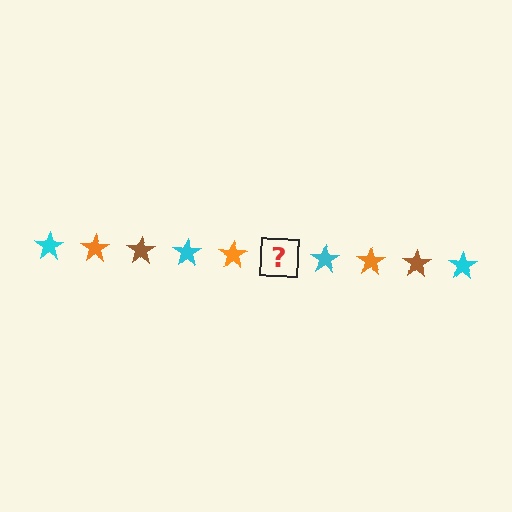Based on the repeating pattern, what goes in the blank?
The blank should be a brown star.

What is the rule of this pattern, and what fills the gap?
The rule is that the pattern cycles through cyan, orange, brown stars. The gap should be filled with a brown star.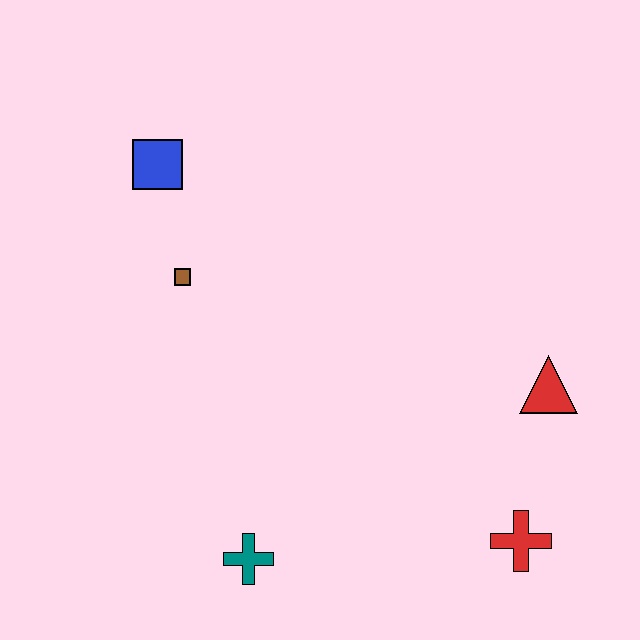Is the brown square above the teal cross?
Yes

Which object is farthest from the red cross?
The blue square is farthest from the red cross.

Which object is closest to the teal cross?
The red cross is closest to the teal cross.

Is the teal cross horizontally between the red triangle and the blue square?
Yes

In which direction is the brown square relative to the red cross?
The brown square is to the left of the red cross.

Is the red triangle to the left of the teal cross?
No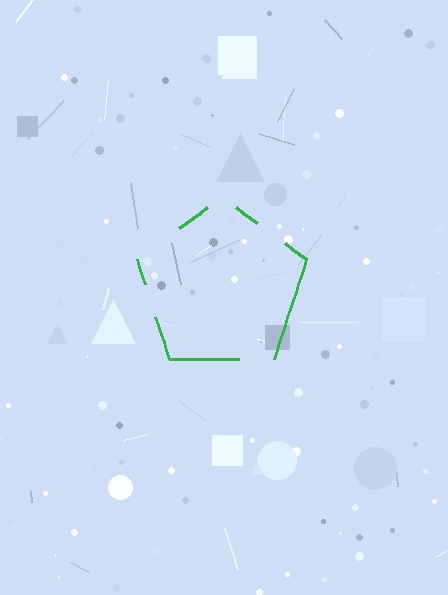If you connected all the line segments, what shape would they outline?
They would outline a pentagon.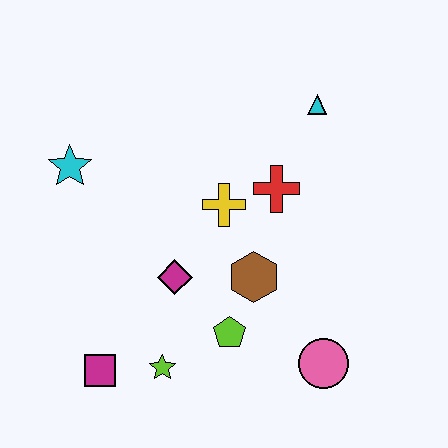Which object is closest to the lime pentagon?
The brown hexagon is closest to the lime pentagon.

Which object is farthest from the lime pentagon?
The cyan triangle is farthest from the lime pentagon.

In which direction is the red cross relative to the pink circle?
The red cross is above the pink circle.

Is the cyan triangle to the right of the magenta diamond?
Yes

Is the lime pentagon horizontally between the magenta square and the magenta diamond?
No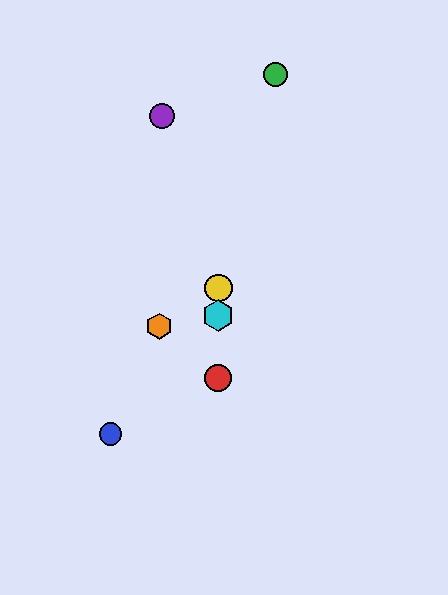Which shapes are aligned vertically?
The red circle, the yellow circle, the cyan hexagon are aligned vertically.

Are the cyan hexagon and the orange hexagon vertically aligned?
No, the cyan hexagon is at x≈218 and the orange hexagon is at x≈159.